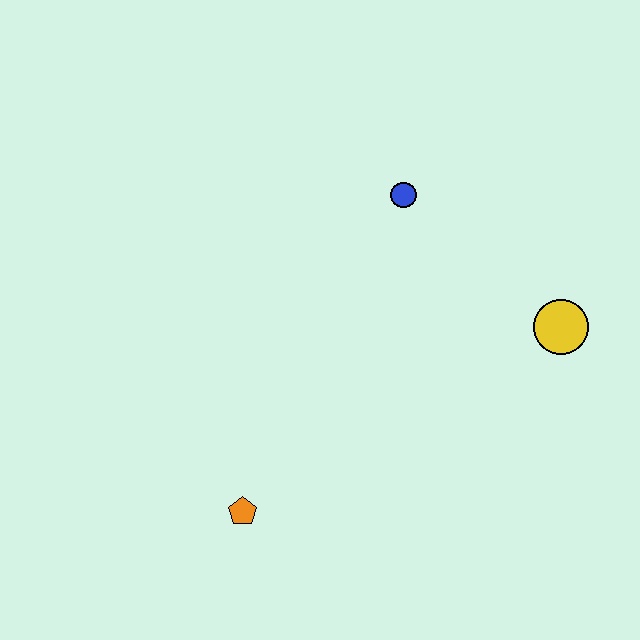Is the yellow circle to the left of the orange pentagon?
No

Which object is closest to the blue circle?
The yellow circle is closest to the blue circle.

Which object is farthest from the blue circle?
The orange pentagon is farthest from the blue circle.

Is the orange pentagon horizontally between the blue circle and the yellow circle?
No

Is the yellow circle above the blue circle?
No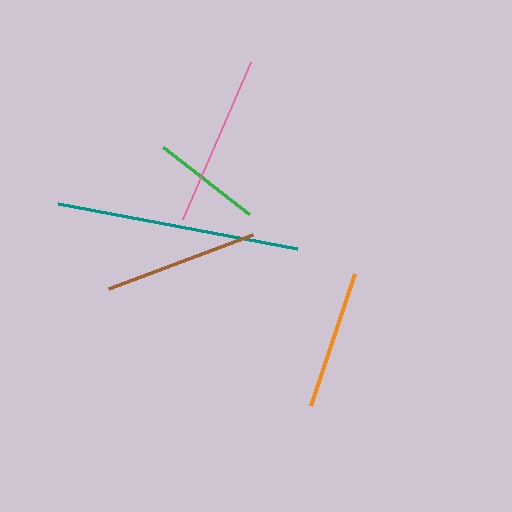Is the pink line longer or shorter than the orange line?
The pink line is longer than the orange line.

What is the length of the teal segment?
The teal segment is approximately 243 pixels long.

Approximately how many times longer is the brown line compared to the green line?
The brown line is approximately 1.4 times the length of the green line.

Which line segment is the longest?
The teal line is the longest at approximately 243 pixels.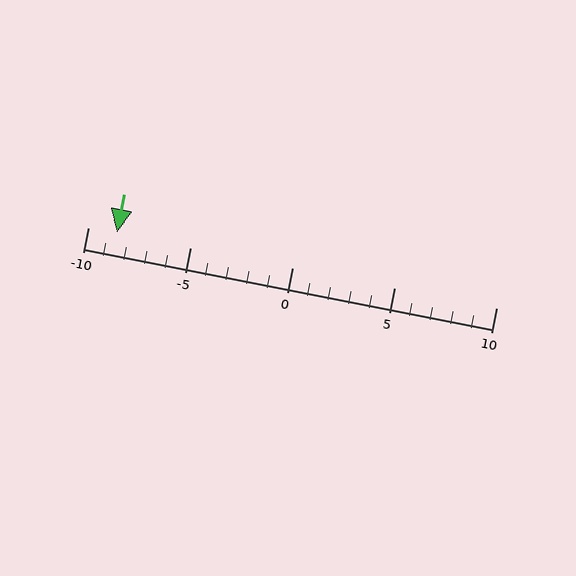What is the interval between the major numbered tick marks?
The major tick marks are spaced 5 units apart.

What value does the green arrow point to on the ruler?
The green arrow points to approximately -9.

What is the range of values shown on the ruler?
The ruler shows values from -10 to 10.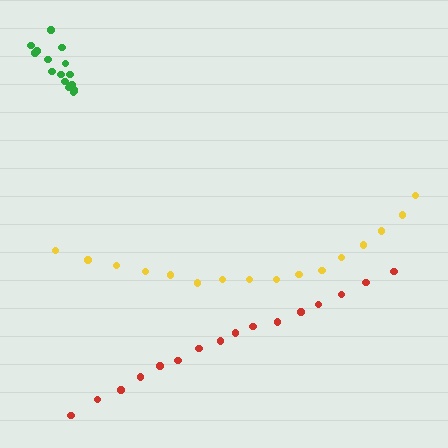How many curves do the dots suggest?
There are 3 distinct paths.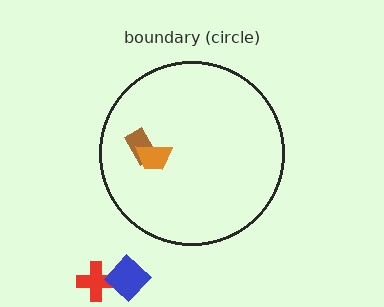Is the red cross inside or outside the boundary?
Outside.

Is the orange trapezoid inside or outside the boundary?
Inside.